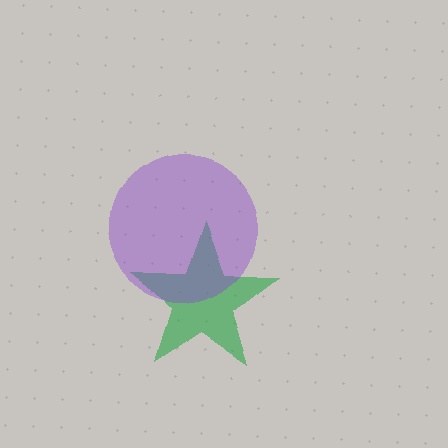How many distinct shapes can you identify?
There are 2 distinct shapes: a green star, a purple circle.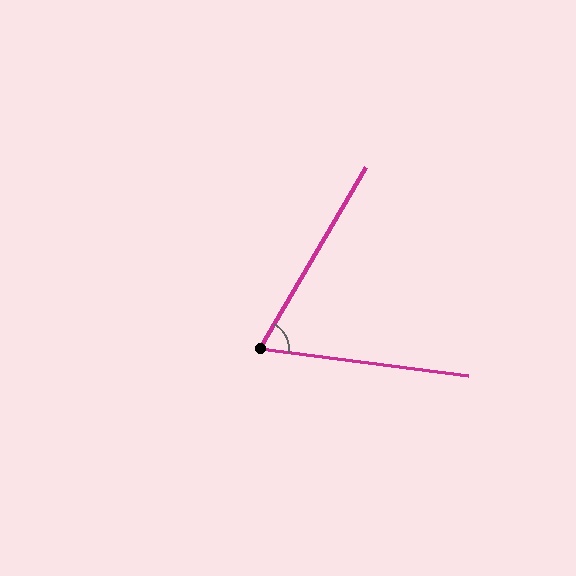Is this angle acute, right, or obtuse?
It is acute.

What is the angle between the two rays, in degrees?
Approximately 67 degrees.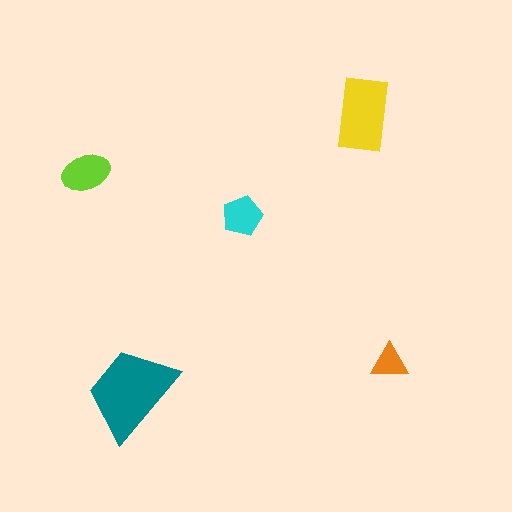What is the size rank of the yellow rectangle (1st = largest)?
2nd.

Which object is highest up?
The yellow rectangle is topmost.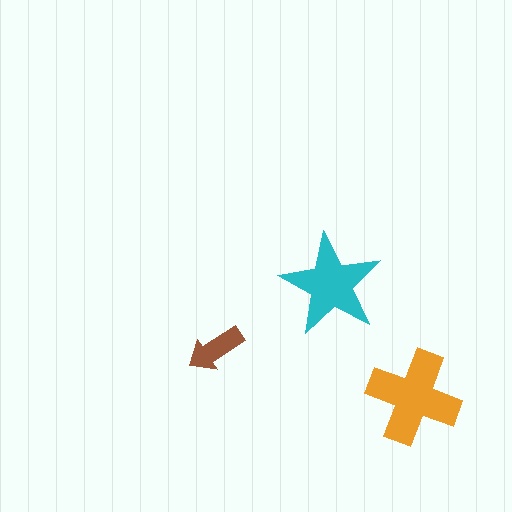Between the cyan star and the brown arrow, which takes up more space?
The cyan star.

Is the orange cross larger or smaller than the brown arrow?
Larger.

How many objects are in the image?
There are 3 objects in the image.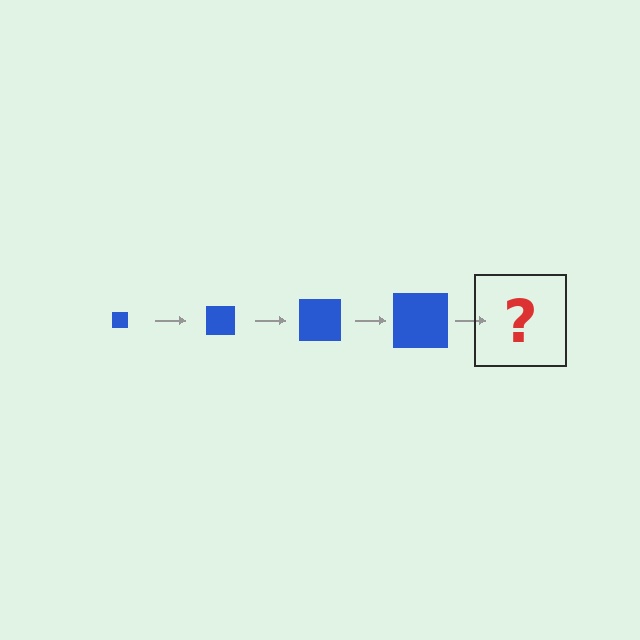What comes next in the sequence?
The next element should be a blue square, larger than the previous one.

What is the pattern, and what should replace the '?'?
The pattern is that the square gets progressively larger each step. The '?' should be a blue square, larger than the previous one.